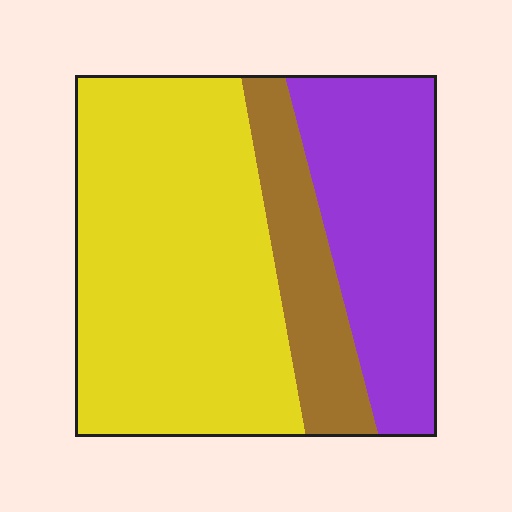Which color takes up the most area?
Yellow, at roughly 55%.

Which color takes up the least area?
Brown, at roughly 15%.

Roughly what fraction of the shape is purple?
Purple covers 29% of the shape.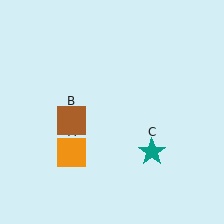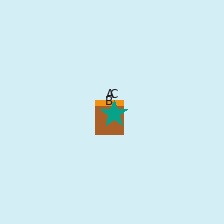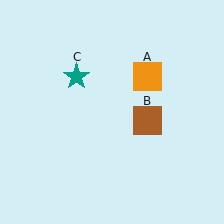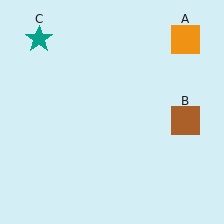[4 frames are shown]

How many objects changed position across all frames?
3 objects changed position: orange square (object A), brown square (object B), teal star (object C).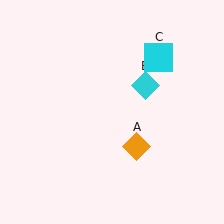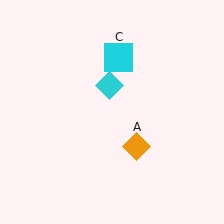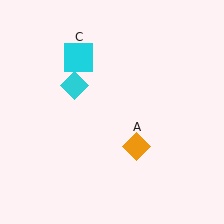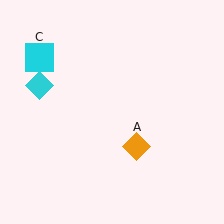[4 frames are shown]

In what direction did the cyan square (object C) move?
The cyan square (object C) moved left.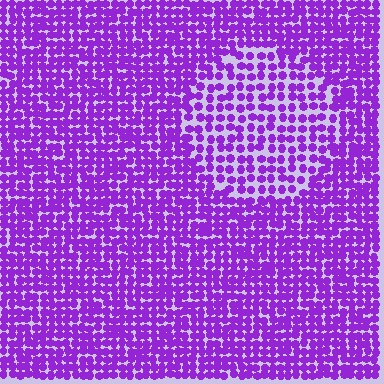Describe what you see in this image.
The image contains small purple elements arranged at two different densities. A circle-shaped region is visible where the elements are less densely packed than the surrounding area.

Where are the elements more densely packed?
The elements are more densely packed outside the circle boundary.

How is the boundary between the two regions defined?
The boundary is defined by a change in element density (approximately 1.7x ratio). All elements are the same color, size, and shape.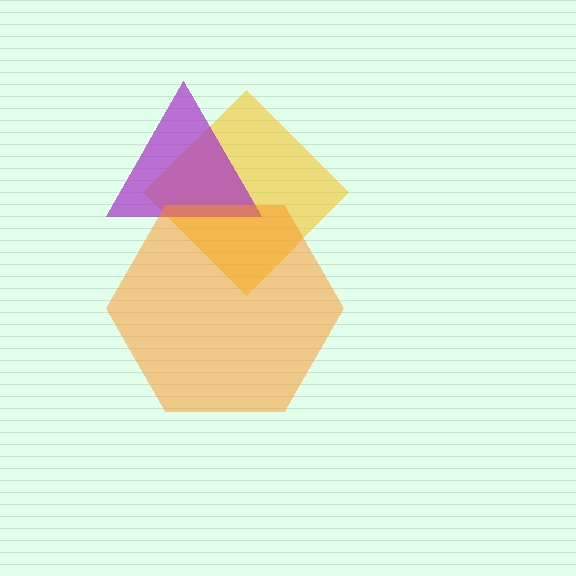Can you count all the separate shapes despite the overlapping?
Yes, there are 3 separate shapes.